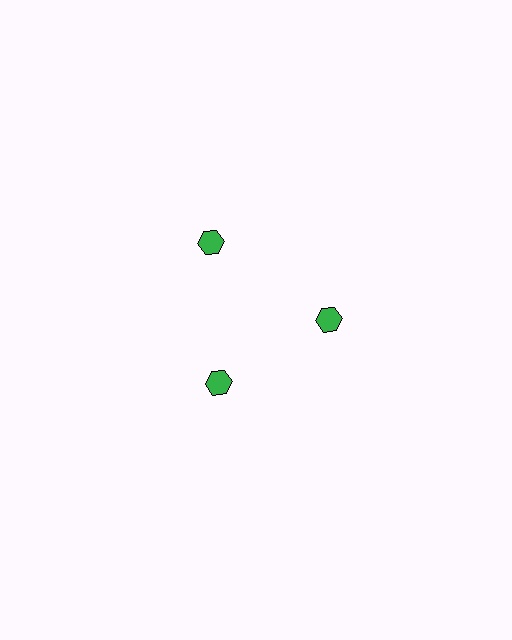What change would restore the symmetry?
The symmetry would be restored by moving it inward, back onto the ring so that all 3 hexagons sit at equal angles and equal distance from the center.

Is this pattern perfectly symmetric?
No. The 3 green hexagons are arranged in a ring, but one element near the 11 o'clock position is pushed outward from the center, breaking the 3-fold rotational symmetry.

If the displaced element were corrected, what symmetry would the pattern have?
It would have 3-fold rotational symmetry — the pattern would map onto itself every 120 degrees.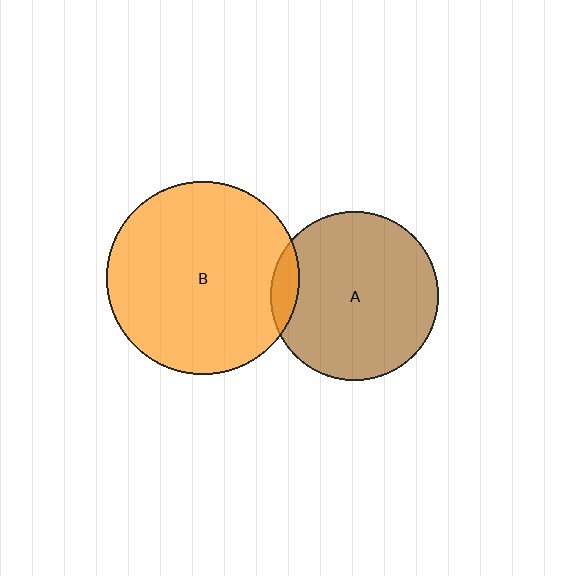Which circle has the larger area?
Circle B (orange).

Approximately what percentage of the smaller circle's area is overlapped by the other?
Approximately 10%.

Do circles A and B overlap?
Yes.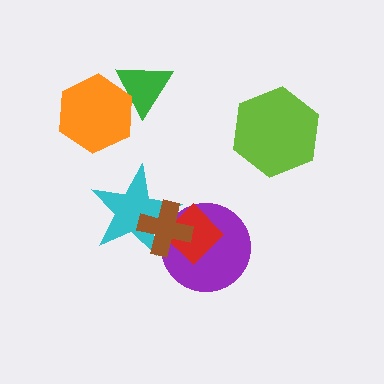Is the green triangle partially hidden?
Yes, it is partially covered by another shape.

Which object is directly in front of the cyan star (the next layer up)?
The purple circle is directly in front of the cyan star.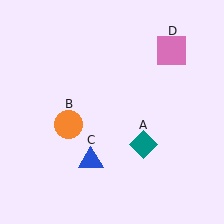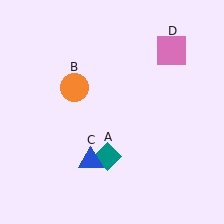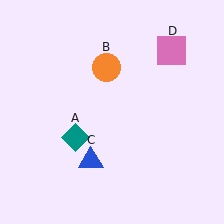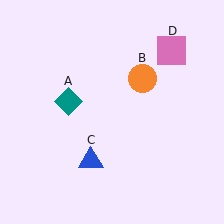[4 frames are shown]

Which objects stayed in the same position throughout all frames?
Blue triangle (object C) and pink square (object D) remained stationary.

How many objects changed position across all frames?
2 objects changed position: teal diamond (object A), orange circle (object B).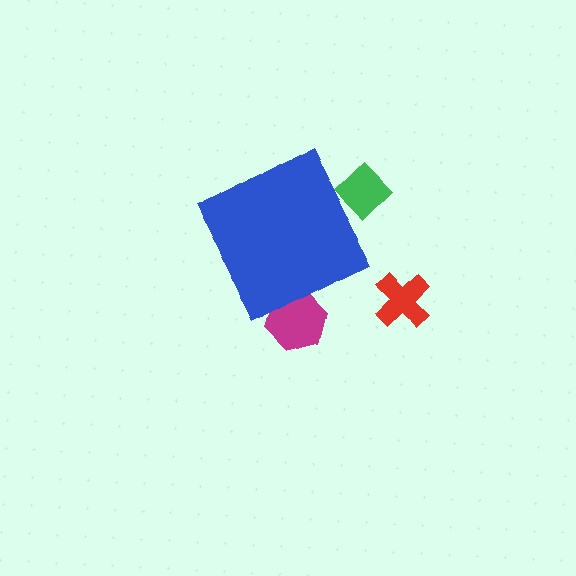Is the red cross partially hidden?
No, the red cross is fully visible.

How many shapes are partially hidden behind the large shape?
2 shapes are partially hidden.